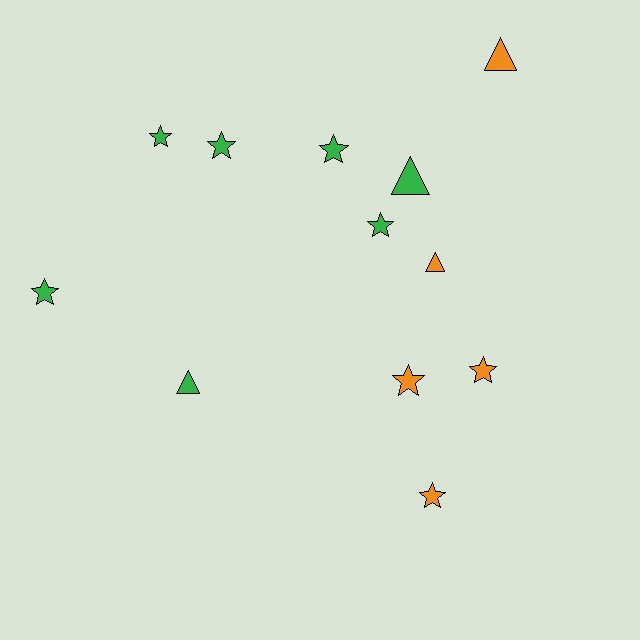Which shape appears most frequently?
Star, with 8 objects.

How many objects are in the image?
There are 12 objects.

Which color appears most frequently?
Green, with 7 objects.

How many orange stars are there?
There are 3 orange stars.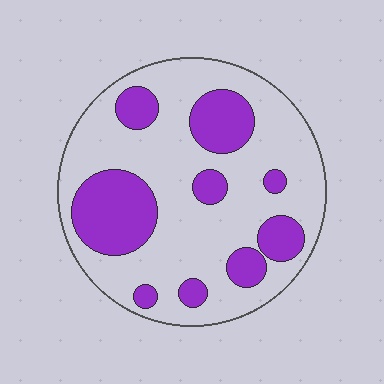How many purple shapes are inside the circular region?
9.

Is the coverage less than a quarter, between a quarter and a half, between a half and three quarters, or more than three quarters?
Between a quarter and a half.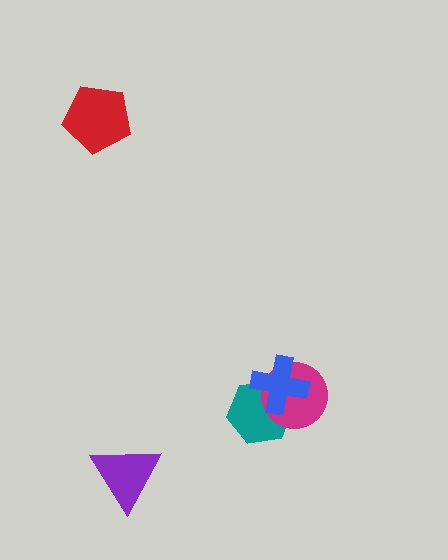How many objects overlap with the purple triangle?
0 objects overlap with the purple triangle.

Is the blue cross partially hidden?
No, no other shape covers it.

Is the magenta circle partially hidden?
Yes, it is partially covered by another shape.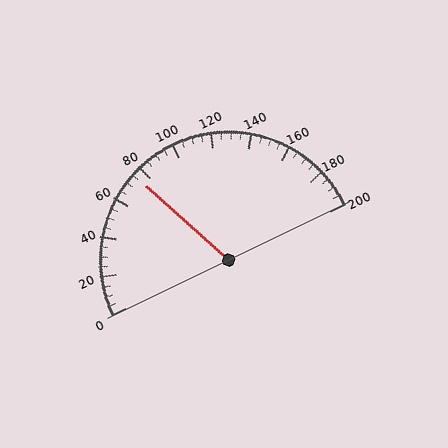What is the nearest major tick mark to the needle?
The nearest major tick mark is 80.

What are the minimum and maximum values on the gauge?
The gauge ranges from 0 to 200.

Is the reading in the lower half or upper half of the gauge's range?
The reading is in the lower half of the range (0 to 200).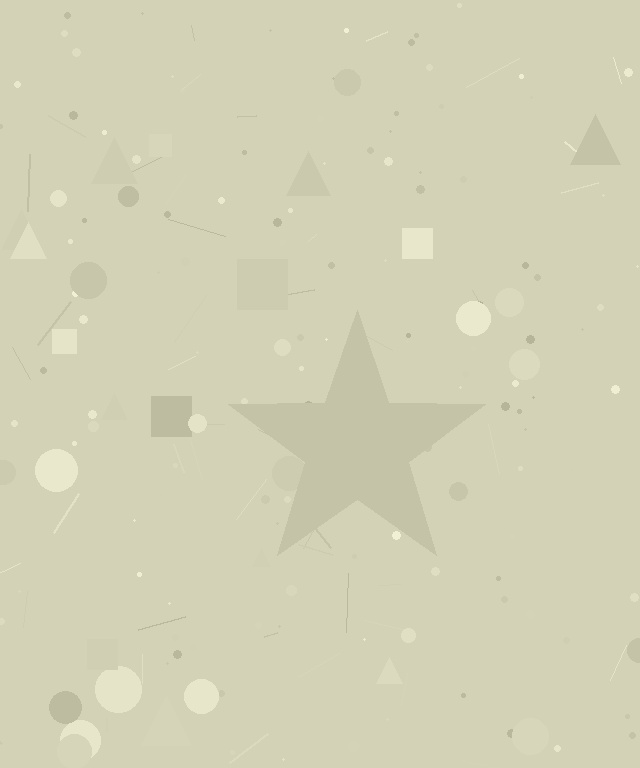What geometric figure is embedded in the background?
A star is embedded in the background.